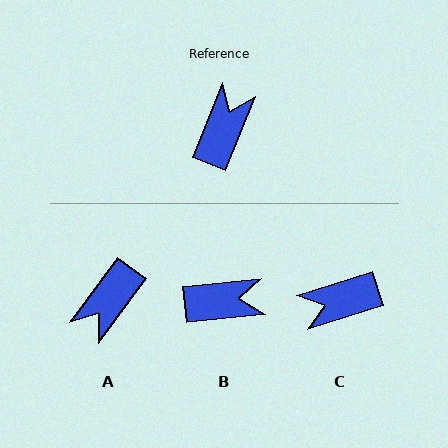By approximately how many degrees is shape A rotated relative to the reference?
Approximately 165 degrees counter-clockwise.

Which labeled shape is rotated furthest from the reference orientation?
A, about 165 degrees away.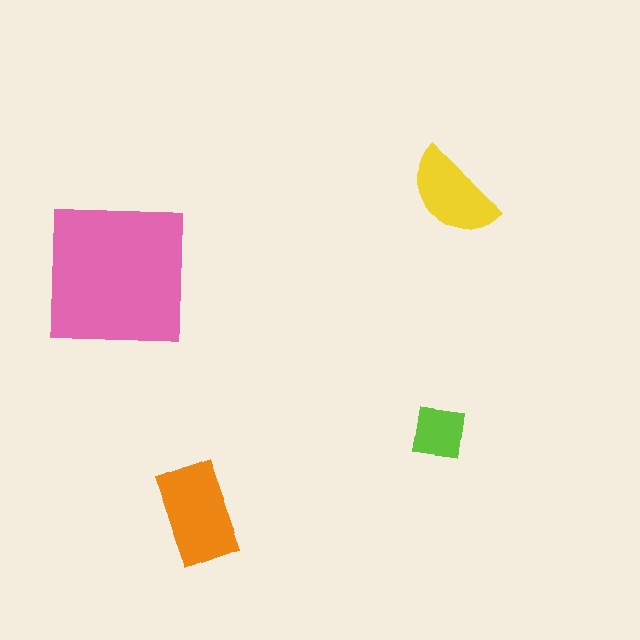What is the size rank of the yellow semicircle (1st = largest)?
3rd.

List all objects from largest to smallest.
The pink square, the orange rectangle, the yellow semicircle, the lime square.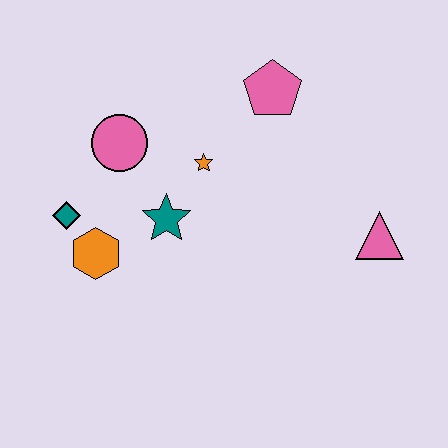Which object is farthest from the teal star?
The pink triangle is farthest from the teal star.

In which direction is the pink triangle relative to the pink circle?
The pink triangle is to the right of the pink circle.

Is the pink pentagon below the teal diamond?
No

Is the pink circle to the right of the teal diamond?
Yes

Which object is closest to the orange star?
The teal star is closest to the orange star.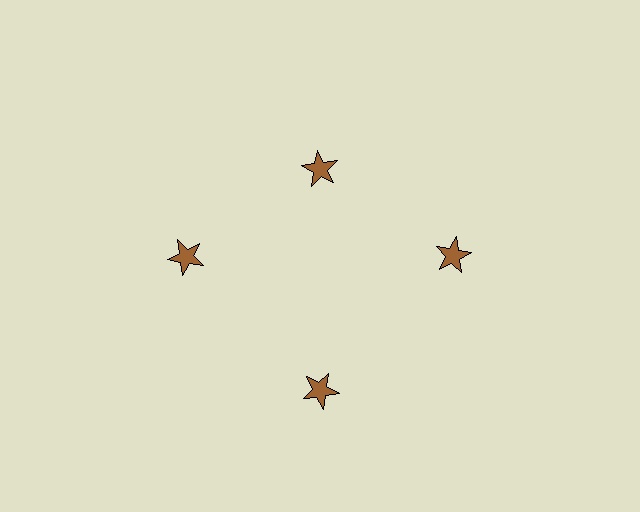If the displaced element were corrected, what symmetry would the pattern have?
It would have 4-fold rotational symmetry — the pattern would map onto itself every 90 degrees.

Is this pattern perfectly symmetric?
No. The 4 brown stars are arranged in a ring, but one element near the 12 o'clock position is pulled inward toward the center, breaking the 4-fold rotational symmetry.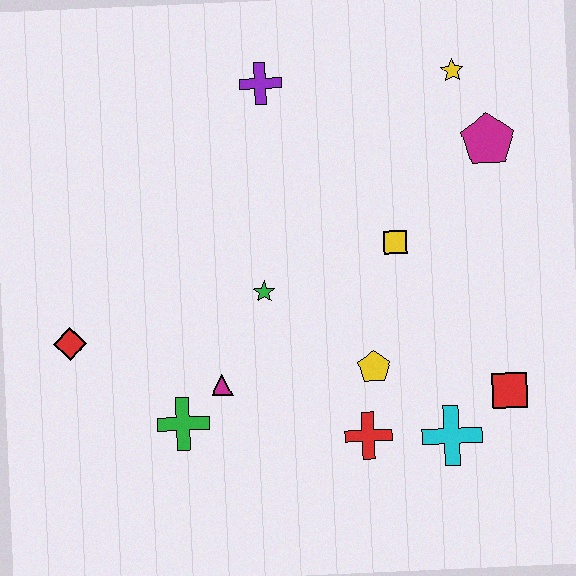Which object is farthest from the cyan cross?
The purple cross is farthest from the cyan cross.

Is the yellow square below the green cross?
No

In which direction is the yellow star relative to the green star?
The yellow star is above the green star.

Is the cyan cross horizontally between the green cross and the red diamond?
No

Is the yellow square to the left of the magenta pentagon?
Yes